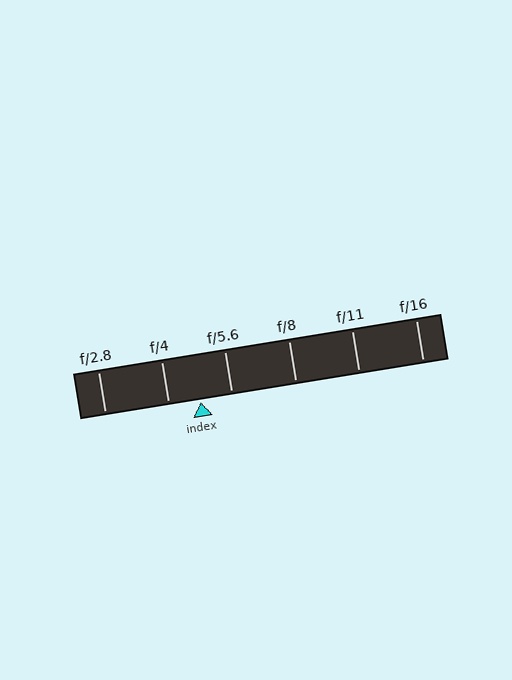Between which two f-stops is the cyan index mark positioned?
The index mark is between f/4 and f/5.6.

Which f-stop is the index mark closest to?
The index mark is closest to f/4.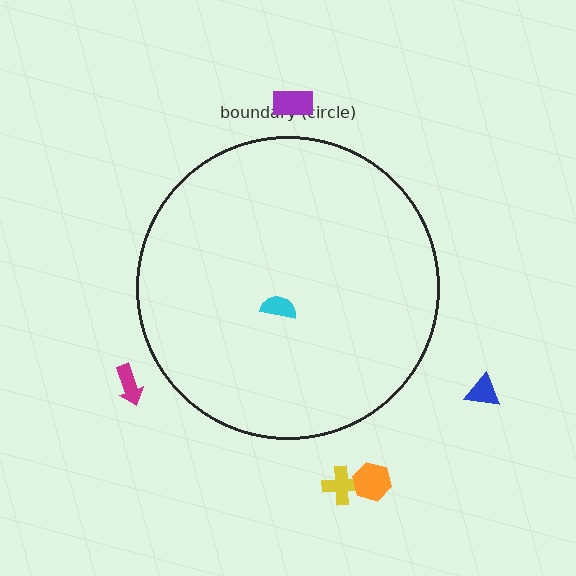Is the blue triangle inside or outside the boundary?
Outside.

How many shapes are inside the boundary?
1 inside, 5 outside.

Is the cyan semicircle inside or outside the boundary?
Inside.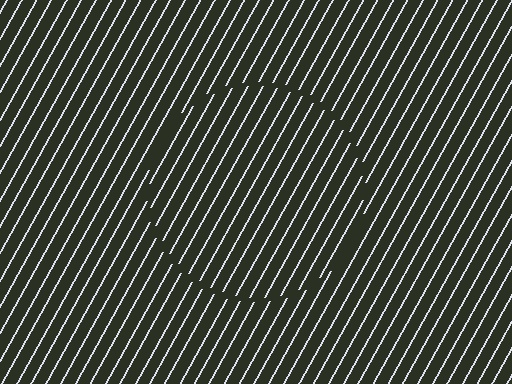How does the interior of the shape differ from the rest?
The interior of the shape contains the same grating, shifted by half a period — the contour is defined by the phase discontinuity where line-ends from the inner and outer gratings abut.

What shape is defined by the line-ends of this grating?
An illusory circle. The interior of the shape contains the same grating, shifted by half a period — the contour is defined by the phase discontinuity where line-ends from the inner and outer gratings abut.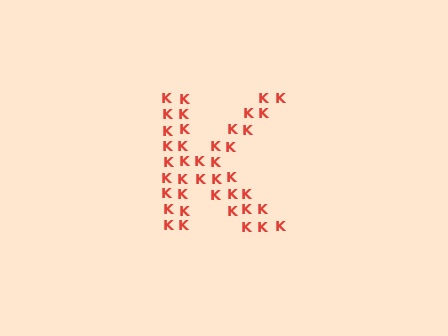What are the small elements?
The small elements are letter K's.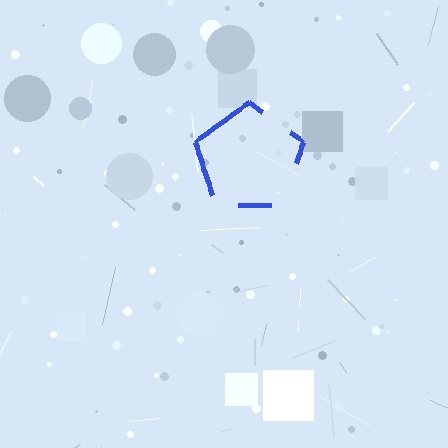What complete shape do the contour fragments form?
The contour fragments form a pentagon.